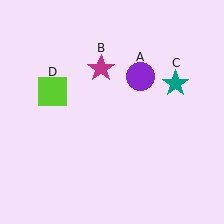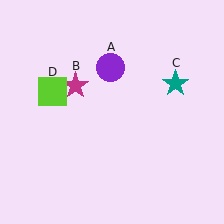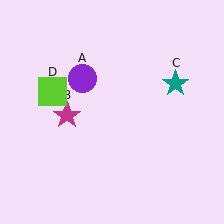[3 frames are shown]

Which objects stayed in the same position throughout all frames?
Teal star (object C) and lime square (object D) remained stationary.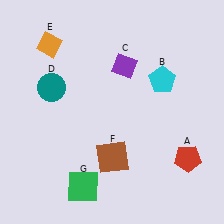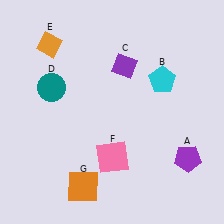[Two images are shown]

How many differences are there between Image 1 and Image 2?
There are 3 differences between the two images.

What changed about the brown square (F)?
In Image 1, F is brown. In Image 2, it changed to pink.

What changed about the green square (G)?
In Image 1, G is green. In Image 2, it changed to orange.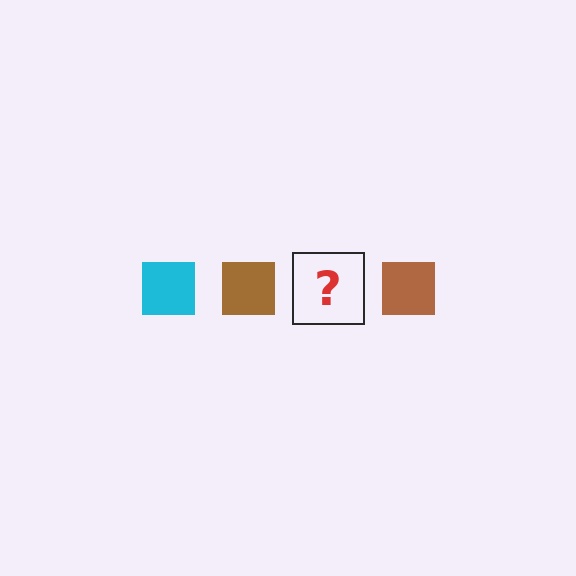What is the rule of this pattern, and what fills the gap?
The rule is that the pattern cycles through cyan, brown squares. The gap should be filled with a cyan square.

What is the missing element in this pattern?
The missing element is a cyan square.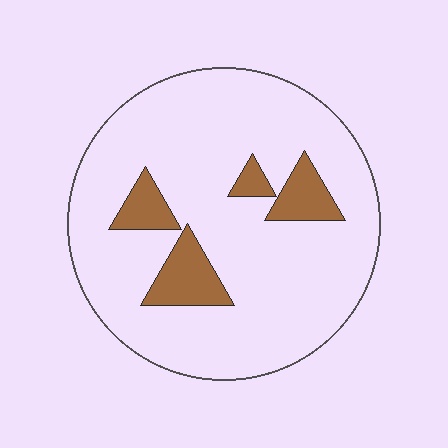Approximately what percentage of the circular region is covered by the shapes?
Approximately 15%.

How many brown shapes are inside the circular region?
4.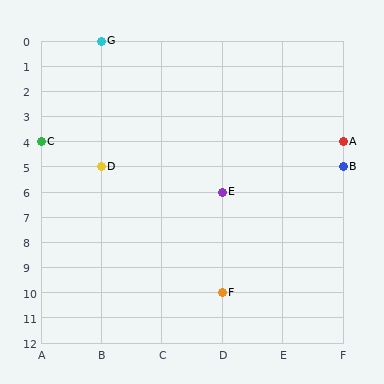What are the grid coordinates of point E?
Point E is at grid coordinates (D, 6).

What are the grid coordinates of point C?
Point C is at grid coordinates (A, 4).